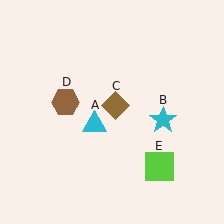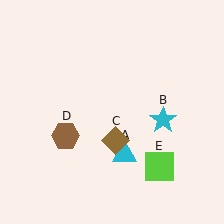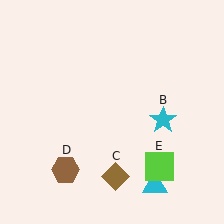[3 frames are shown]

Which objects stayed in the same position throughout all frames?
Cyan star (object B) and lime square (object E) remained stationary.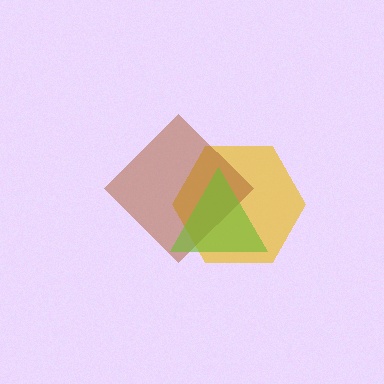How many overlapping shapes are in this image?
There are 3 overlapping shapes in the image.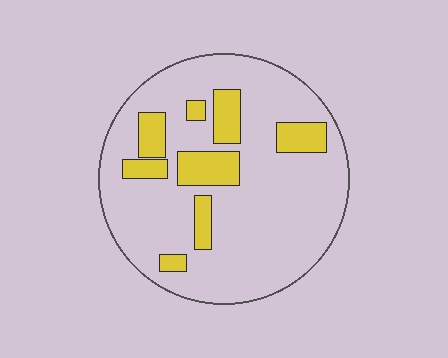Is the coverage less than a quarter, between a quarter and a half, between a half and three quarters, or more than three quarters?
Less than a quarter.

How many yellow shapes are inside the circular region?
8.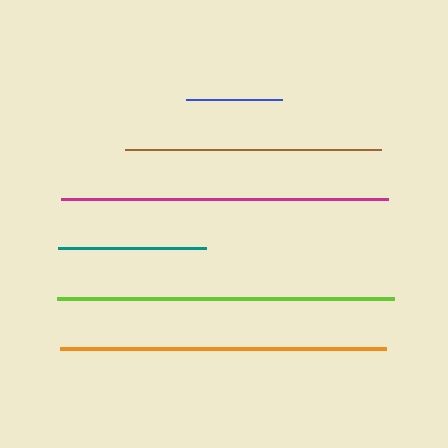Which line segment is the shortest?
The blue line is the shortest at approximately 96 pixels.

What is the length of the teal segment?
The teal segment is approximately 148 pixels long.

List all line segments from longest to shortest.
From longest to shortest: lime, magenta, orange, brown, teal, blue.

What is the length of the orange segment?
The orange segment is approximately 326 pixels long.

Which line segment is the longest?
The lime line is the longest at approximately 337 pixels.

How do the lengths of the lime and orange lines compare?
The lime and orange lines are approximately the same length.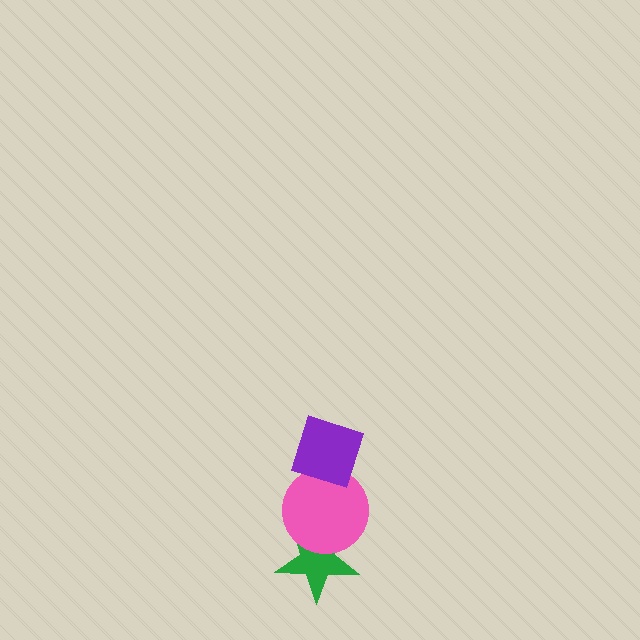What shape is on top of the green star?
The pink circle is on top of the green star.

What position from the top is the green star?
The green star is 3rd from the top.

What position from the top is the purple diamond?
The purple diamond is 1st from the top.